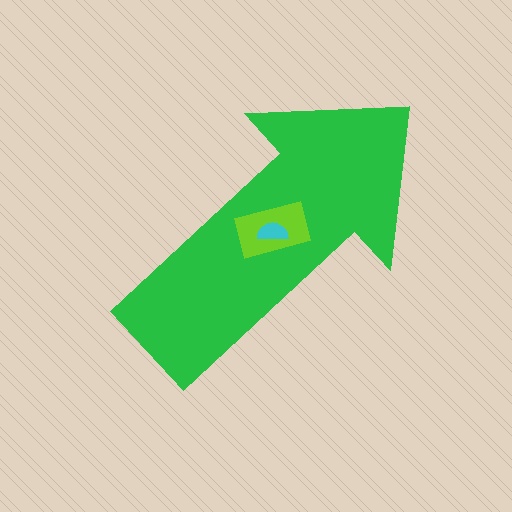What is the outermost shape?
The green arrow.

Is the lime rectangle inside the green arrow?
Yes.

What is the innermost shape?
The cyan semicircle.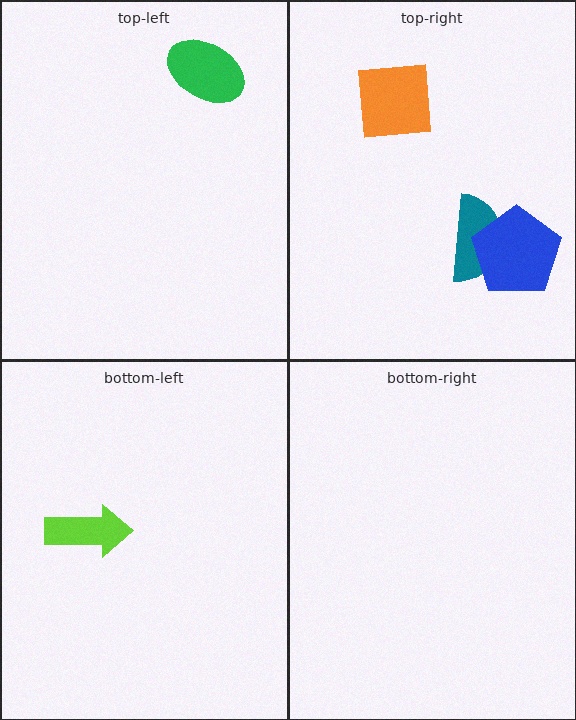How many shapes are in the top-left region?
1.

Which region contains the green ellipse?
The top-left region.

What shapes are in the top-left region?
The green ellipse.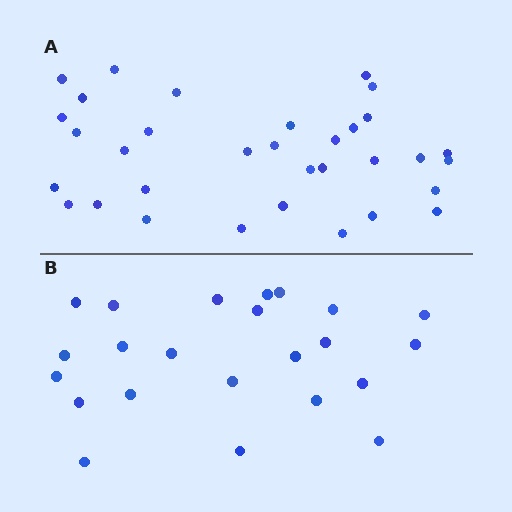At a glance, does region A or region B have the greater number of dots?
Region A (the top region) has more dots.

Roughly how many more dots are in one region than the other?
Region A has roughly 10 or so more dots than region B.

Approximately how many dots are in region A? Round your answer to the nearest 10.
About 30 dots. (The exact count is 33, which rounds to 30.)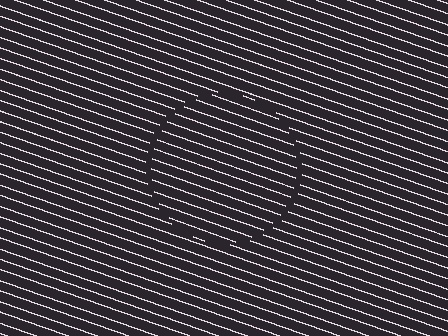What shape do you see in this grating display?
An illusory circle. The interior of the shape contains the same grating, shifted by half a period — the contour is defined by the phase discontinuity where line-ends from the inner and outer gratings abut.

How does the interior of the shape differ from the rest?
The interior of the shape contains the same grating, shifted by half a period — the contour is defined by the phase discontinuity where line-ends from the inner and outer gratings abut.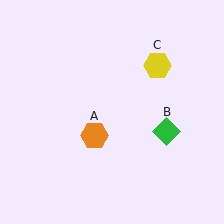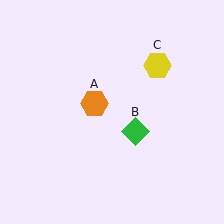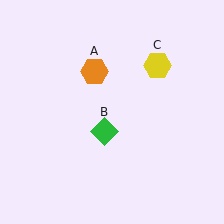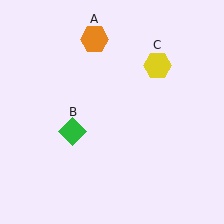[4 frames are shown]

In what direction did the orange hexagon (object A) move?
The orange hexagon (object A) moved up.